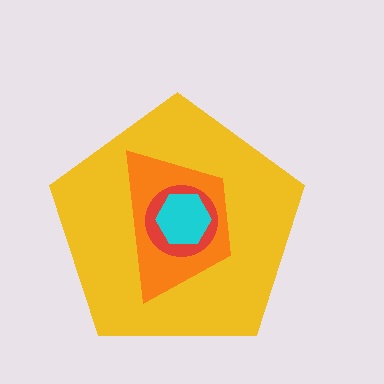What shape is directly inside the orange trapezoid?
The red circle.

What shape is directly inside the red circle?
The cyan hexagon.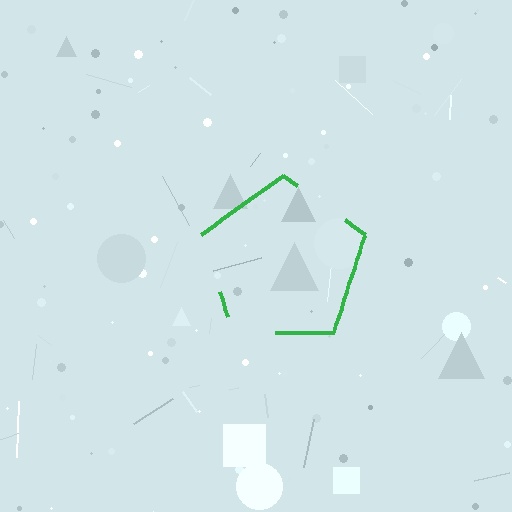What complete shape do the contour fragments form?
The contour fragments form a pentagon.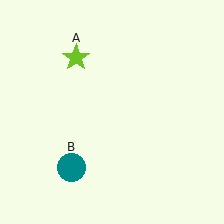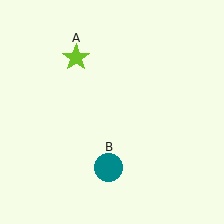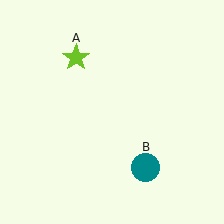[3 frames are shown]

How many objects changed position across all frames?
1 object changed position: teal circle (object B).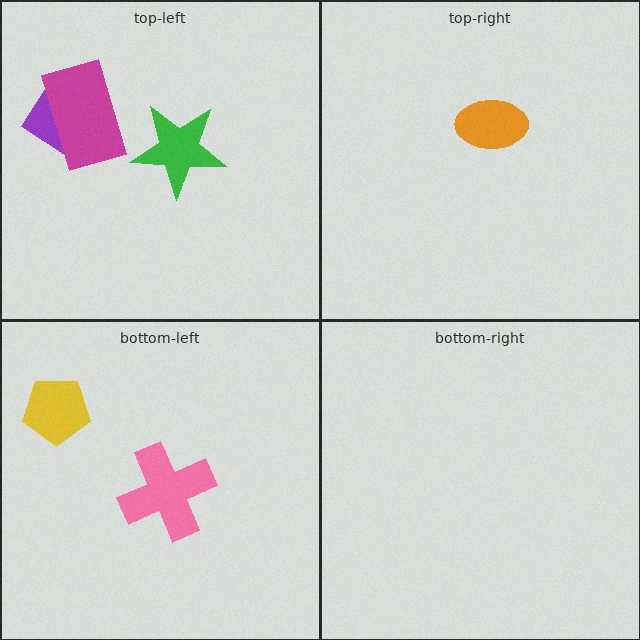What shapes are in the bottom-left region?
The pink cross, the yellow pentagon.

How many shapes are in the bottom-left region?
2.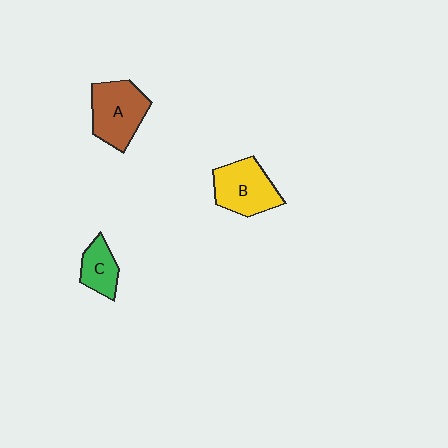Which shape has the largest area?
Shape A (brown).